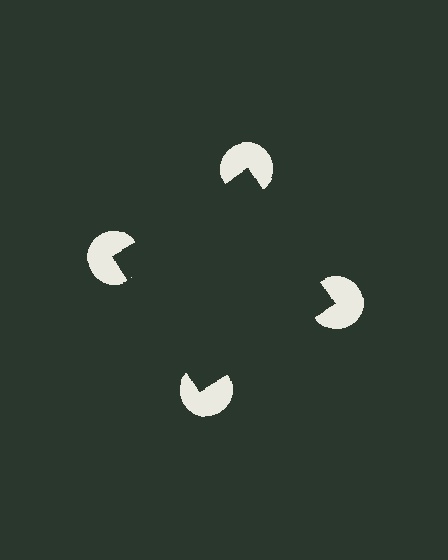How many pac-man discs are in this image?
There are 4 — one at each vertex of the illusory square.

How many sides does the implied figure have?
4 sides.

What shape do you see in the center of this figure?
An illusory square — its edges are inferred from the aligned wedge cuts in the pac-man discs, not physically drawn.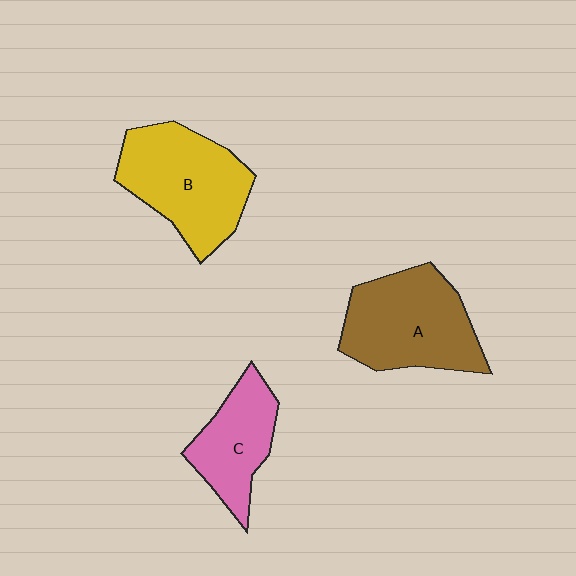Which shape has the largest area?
Shape B (yellow).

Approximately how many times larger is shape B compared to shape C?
Approximately 1.5 times.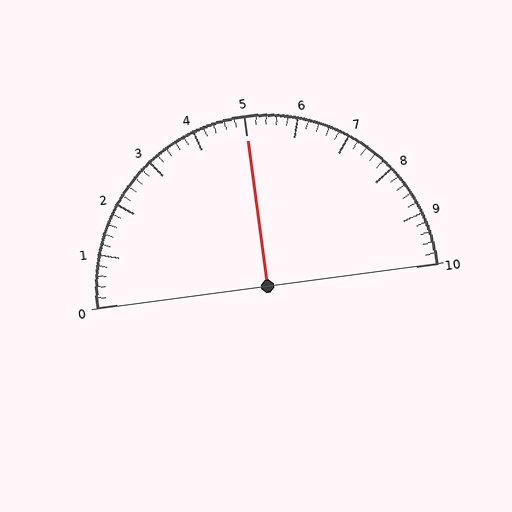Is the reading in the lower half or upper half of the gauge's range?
The reading is in the upper half of the range (0 to 10).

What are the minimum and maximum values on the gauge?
The gauge ranges from 0 to 10.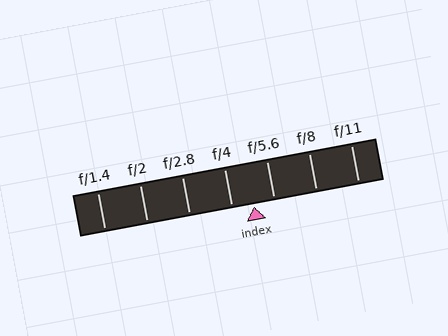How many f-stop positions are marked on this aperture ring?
There are 7 f-stop positions marked.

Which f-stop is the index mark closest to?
The index mark is closest to f/5.6.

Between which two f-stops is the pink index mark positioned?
The index mark is between f/4 and f/5.6.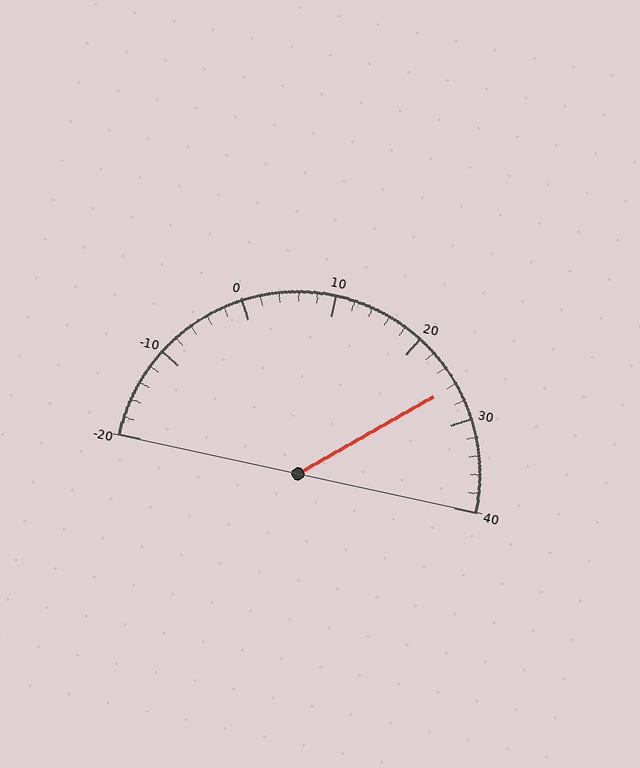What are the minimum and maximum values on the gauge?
The gauge ranges from -20 to 40.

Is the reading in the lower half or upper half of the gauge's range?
The reading is in the upper half of the range (-20 to 40).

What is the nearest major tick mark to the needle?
The nearest major tick mark is 30.